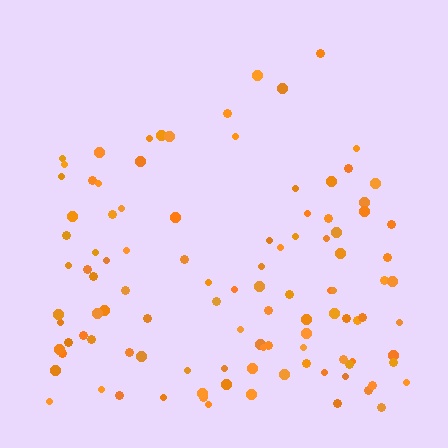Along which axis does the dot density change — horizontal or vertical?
Vertical.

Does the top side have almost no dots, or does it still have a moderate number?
Still a moderate number, just noticeably fewer than the bottom.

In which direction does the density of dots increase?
From top to bottom, with the bottom side densest.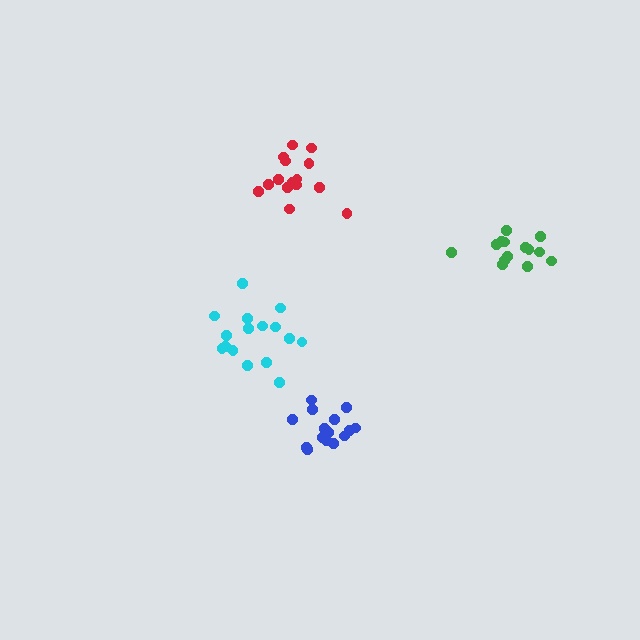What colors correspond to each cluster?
The clusters are colored: blue, cyan, green, red.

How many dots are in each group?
Group 1: 16 dots, Group 2: 16 dots, Group 3: 14 dots, Group 4: 16 dots (62 total).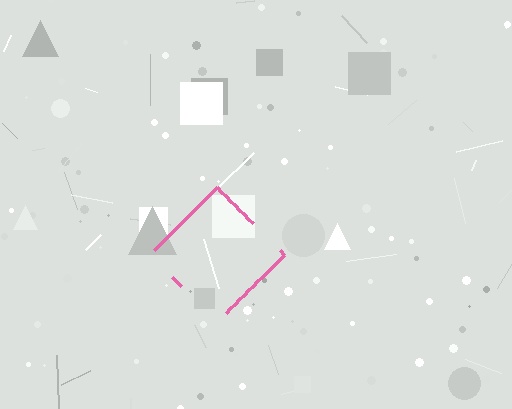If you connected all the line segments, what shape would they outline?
They would outline a diamond.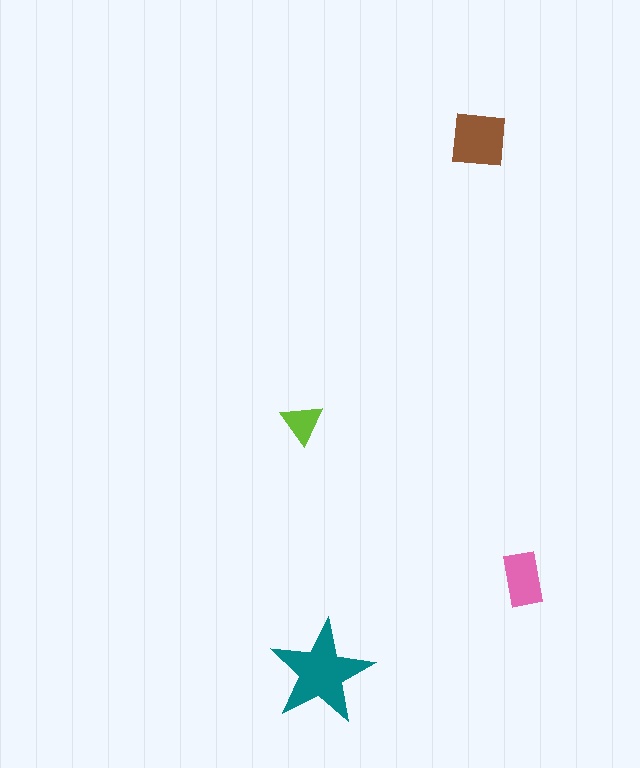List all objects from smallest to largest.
The lime triangle, the pink rectangle, the brown square, the teal star.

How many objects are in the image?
There are 4 objects in the image.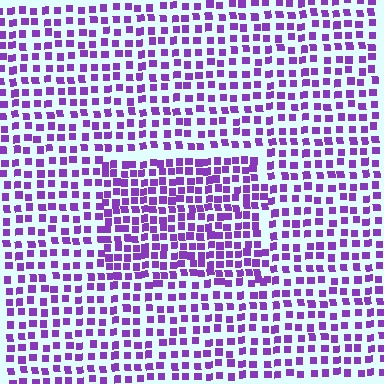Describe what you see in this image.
The image contains small purple elements arranged at two different densities. A rectangle-shaped region is visible where the elements are more densely packed than the surrounding area.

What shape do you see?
I see a rectangle.